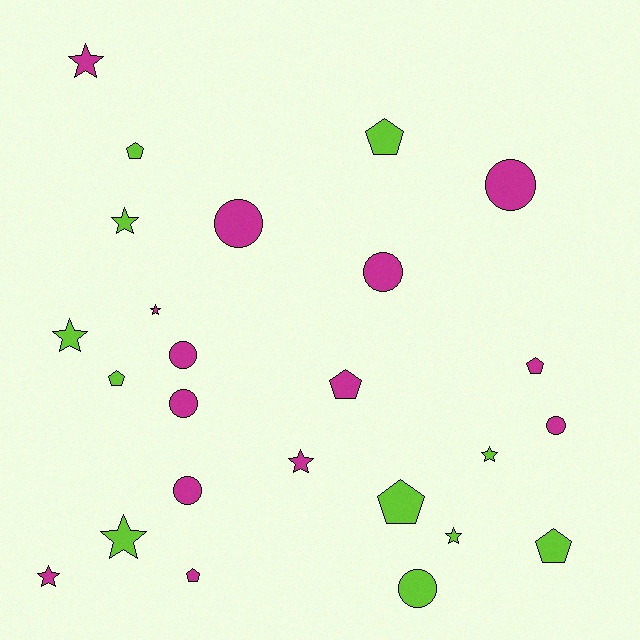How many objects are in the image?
There are 25 objects.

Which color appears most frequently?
Magenta, with 14 objects.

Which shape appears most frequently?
Star, with 9 objects.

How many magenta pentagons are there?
There are 3 magenta pentagons.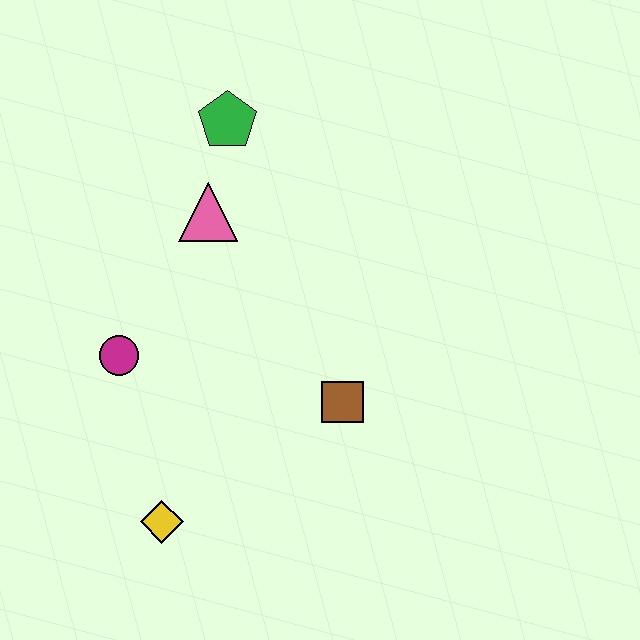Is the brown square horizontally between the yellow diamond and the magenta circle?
No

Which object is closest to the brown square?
The yellow diamond is closest to the brown square.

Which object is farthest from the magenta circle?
The green pentagon is farthest from the magenta circle.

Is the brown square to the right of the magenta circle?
Yes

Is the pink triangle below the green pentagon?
Yes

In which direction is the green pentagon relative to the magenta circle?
The green pentagon is above the magenta circle.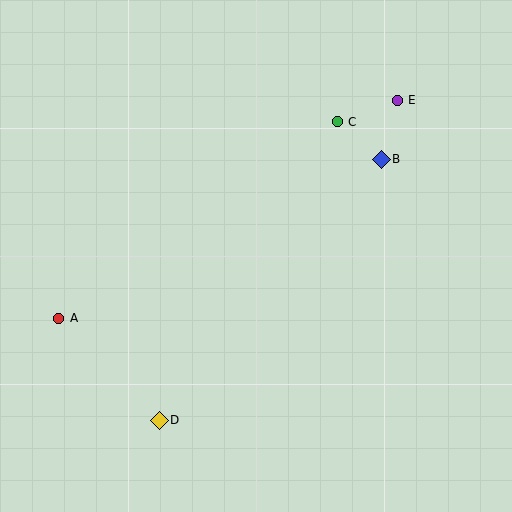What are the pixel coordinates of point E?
Point E is at (397, 100).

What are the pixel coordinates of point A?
Point A is at (59, 318).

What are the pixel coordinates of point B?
Point B is at (381, 159).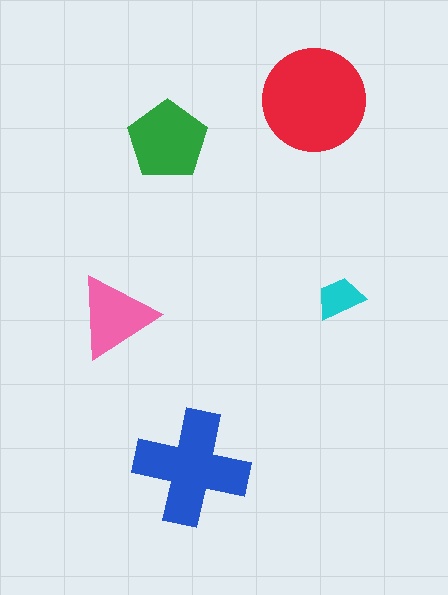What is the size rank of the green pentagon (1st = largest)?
3rd.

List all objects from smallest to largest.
The cyan trapezoid, the pink triangle, the green pentagon, the blue cross, the red circle.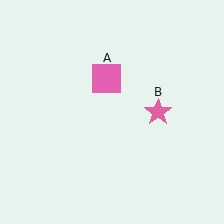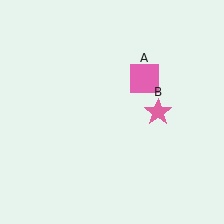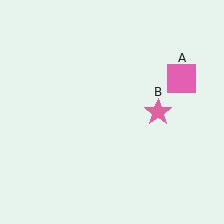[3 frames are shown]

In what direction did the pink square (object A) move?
The pink square (object A) moved right.